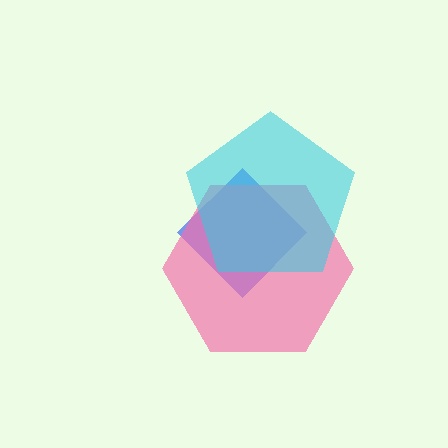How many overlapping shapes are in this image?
There are 3 overlapping shapes in the image.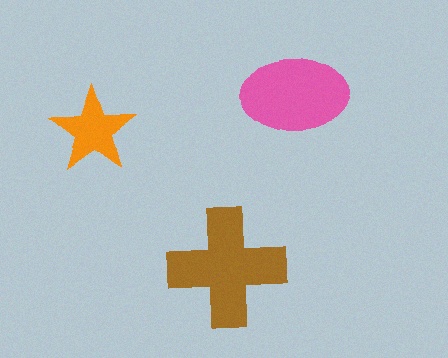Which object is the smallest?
The orange star.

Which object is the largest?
The brown cross.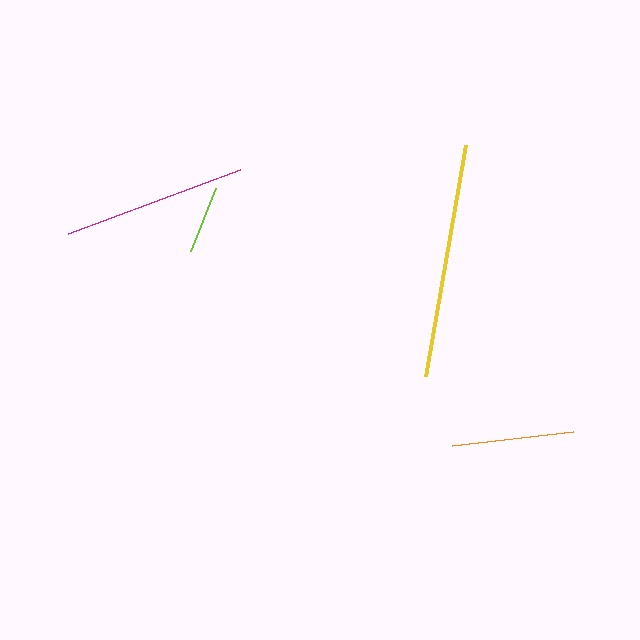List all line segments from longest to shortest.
From longest to shortest: yellow, magenta, orange, lime.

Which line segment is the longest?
The yellow line is the longest at approximately 235 pixels.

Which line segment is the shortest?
The lime line is the shortest at approximately 68 pixels.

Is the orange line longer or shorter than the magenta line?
The magenta line is longer than the orange line.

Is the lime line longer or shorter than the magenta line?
The magenta line is longer than the lime line.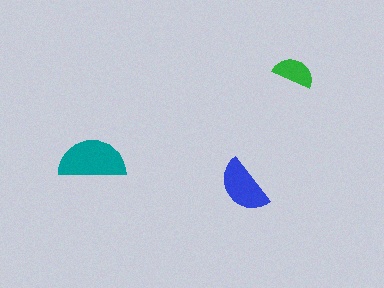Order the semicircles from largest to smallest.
the teal one, the blue one, the green one.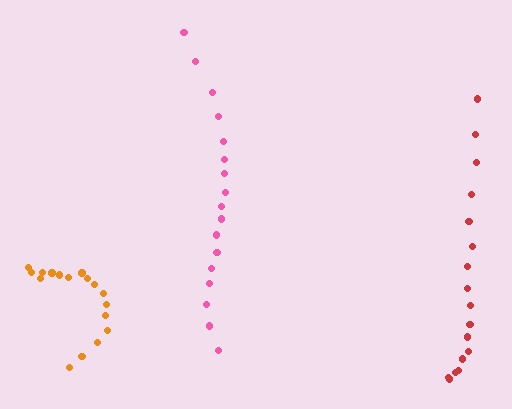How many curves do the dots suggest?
There are 3 distinct paths.